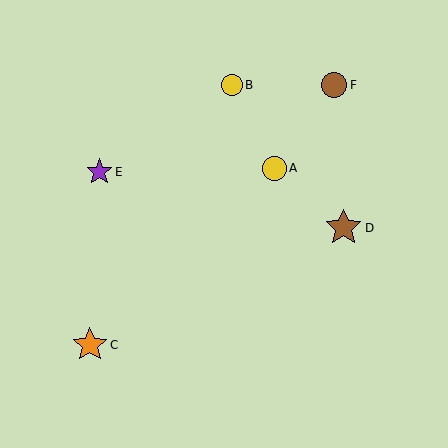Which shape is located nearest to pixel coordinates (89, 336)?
The orange star (labeled C) at (90, 345) is nearest to that location.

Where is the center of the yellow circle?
The center of the yellow circle is at (232, 85).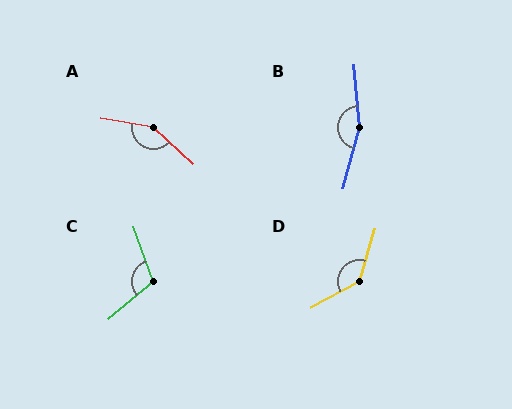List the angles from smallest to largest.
C (111°), D (133°), A (147°), B (160°).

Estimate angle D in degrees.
Approximately 133 degrees.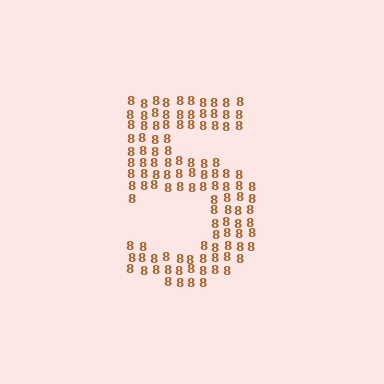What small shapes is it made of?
It is made of small digit 8's.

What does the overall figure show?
The overall figure shows the digit 5.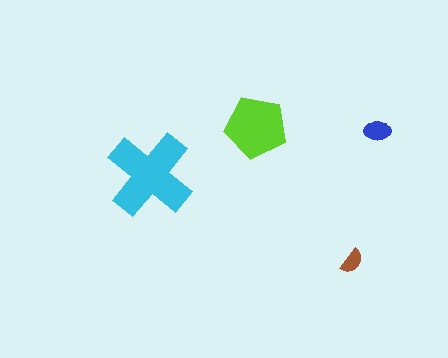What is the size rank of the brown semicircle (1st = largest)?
4th.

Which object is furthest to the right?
The blue ellipse is rightmost.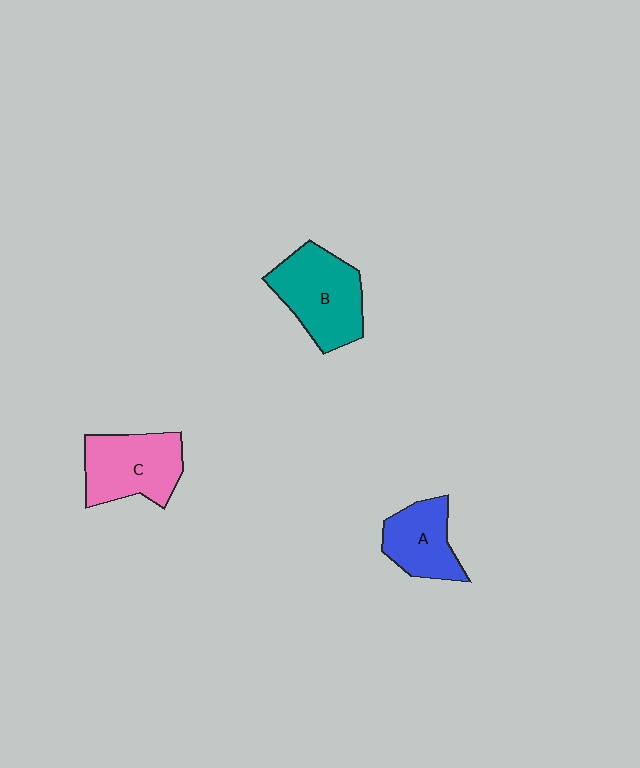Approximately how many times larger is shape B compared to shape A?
Approximately 1.4 times.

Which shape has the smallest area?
Shape A (blue).